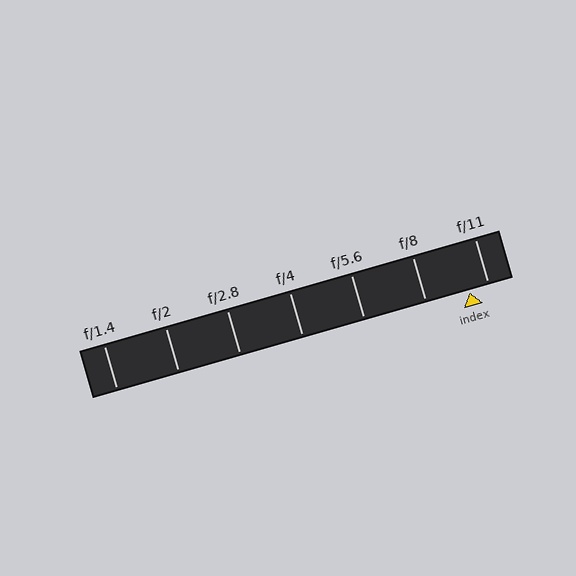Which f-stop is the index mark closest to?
The index mark is closest to f/11.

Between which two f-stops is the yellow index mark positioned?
The index mark is between f/8 and f/11.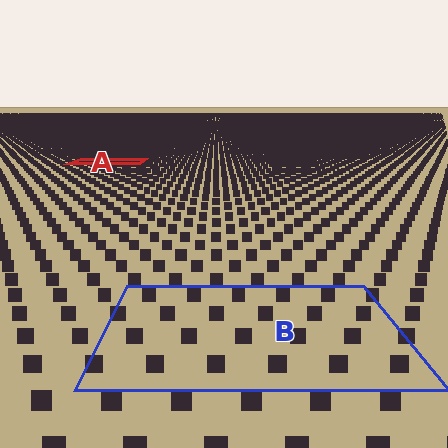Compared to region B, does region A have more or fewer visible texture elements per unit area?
Region A has more texture elements per unit area — they are packed more densely because it is farther away.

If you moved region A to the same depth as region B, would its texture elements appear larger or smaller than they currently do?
They would appear larger. At a closer depth, the same texture elements are projected at a bigger on-screen size.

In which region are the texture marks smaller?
The texture marks are smaller in region A, because it is farther away.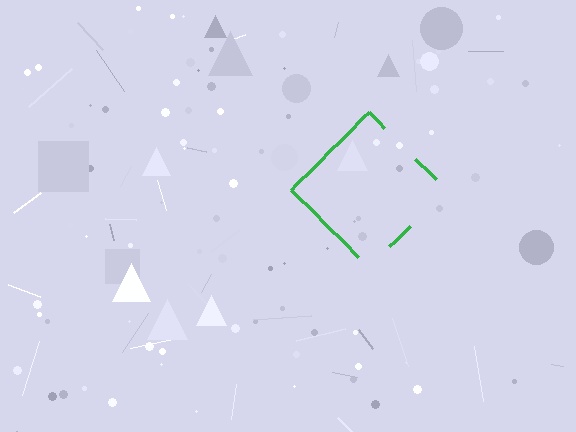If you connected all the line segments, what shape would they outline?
They would outline a diamond.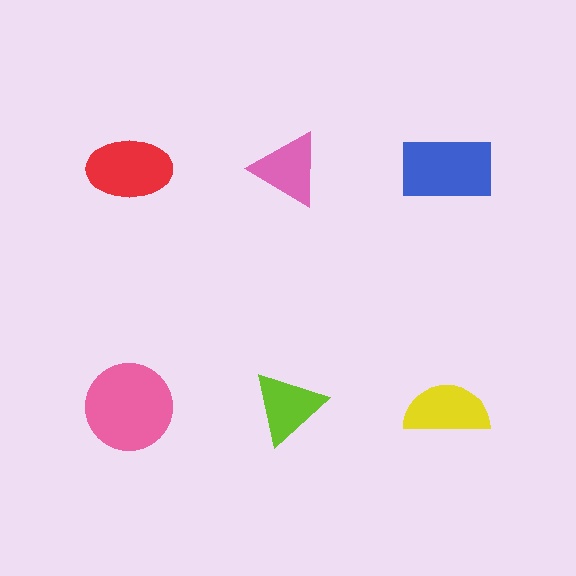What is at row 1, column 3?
A blue rectangle.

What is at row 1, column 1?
A red ellipse.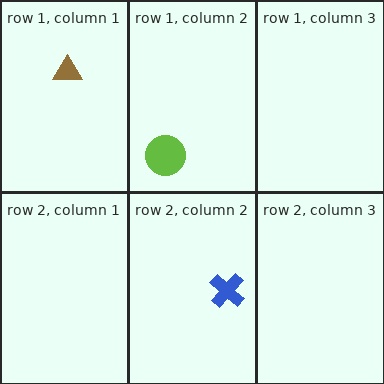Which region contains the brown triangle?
The row 1, column 1 region.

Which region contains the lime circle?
The row 1, column 2 region.